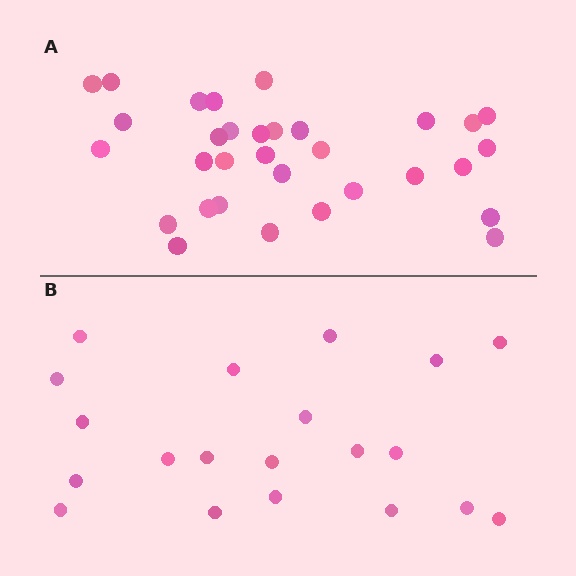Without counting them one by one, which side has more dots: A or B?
Region A (the top region) has more dots.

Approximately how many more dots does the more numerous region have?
Region A has roughly 12 or so more dots than region B.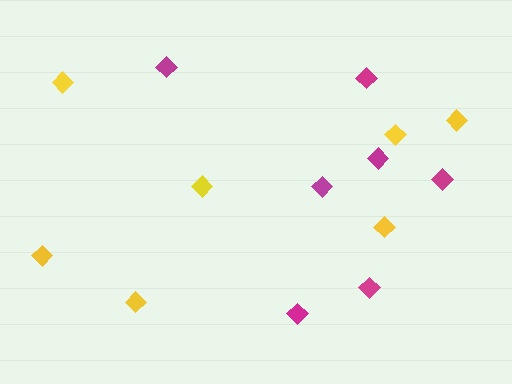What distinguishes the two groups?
There are 2 groups: one group of magenta diamonds (7) and one group of yellow diamonds (7).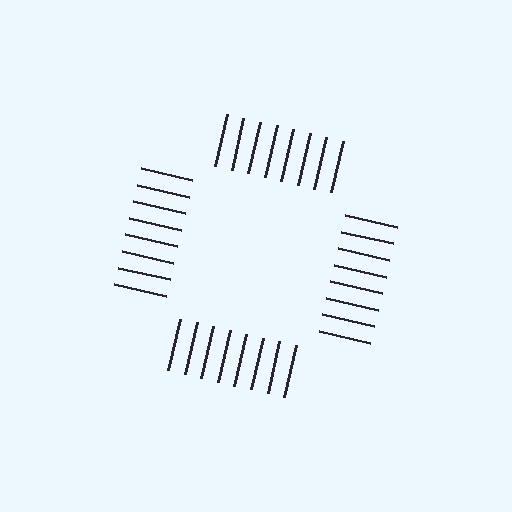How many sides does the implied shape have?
4 sides — the line-ends trace a square.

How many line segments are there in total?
32 — 8 along each of the 4 edges.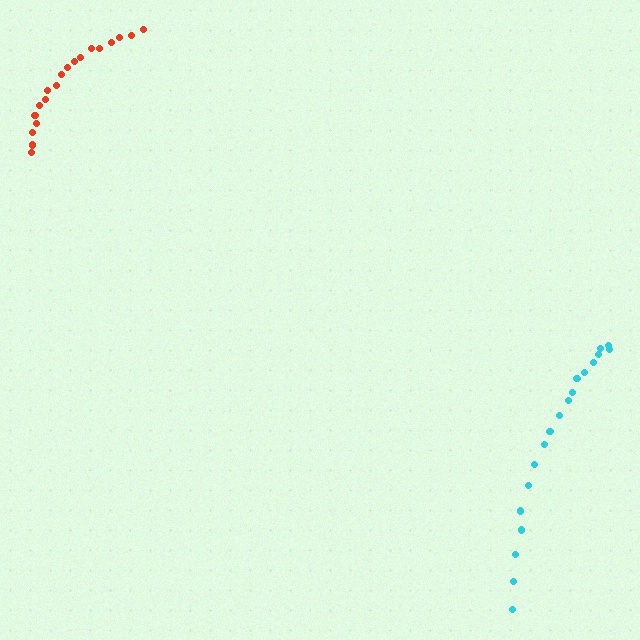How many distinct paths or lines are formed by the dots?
There are 2 distinct paths.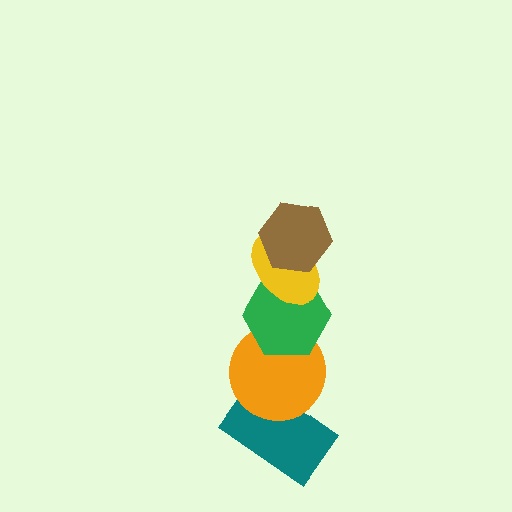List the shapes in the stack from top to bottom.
From top to bottom: the brown hexagon, the yellow ellipse, the green hexagon, the orange circle, the teal rectangle.